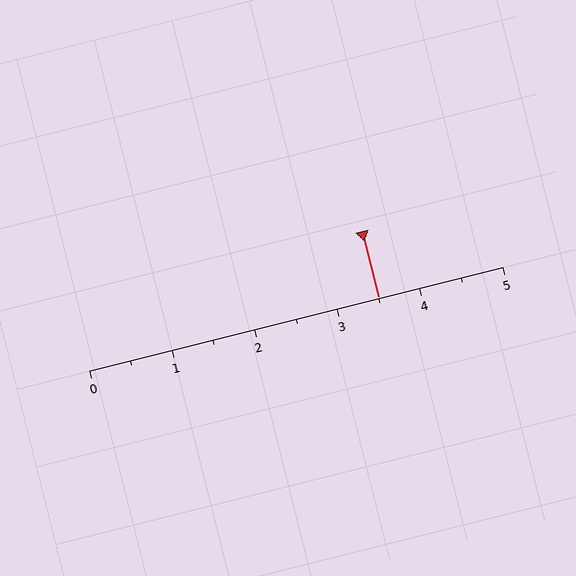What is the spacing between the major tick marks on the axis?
The major ticks are spaced 1 apart.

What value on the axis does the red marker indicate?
The marker indicates approximately 3.5.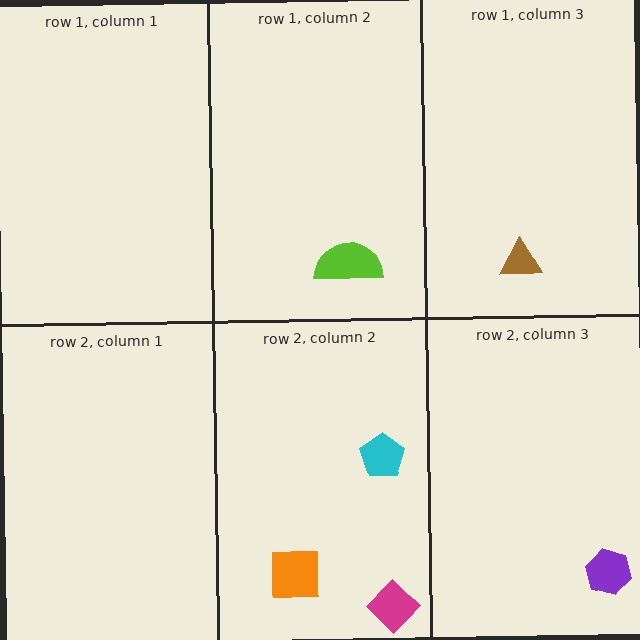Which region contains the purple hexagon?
The row 2, column 3 region.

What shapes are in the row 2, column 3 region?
The purple hexagon.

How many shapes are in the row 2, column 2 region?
3.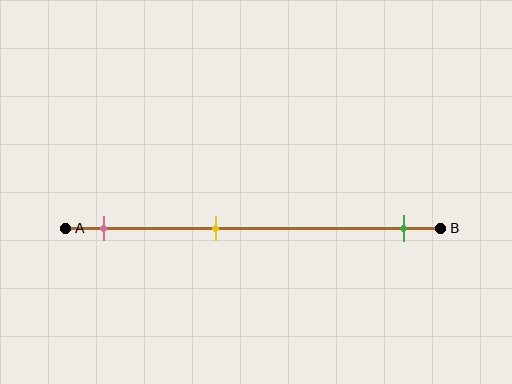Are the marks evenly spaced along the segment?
No, the marks are not evenly spaced.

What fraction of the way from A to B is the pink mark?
The pink mark is approximately 10% (0.1) of the way from A to B.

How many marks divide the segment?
There are 3 marks dividing the segment.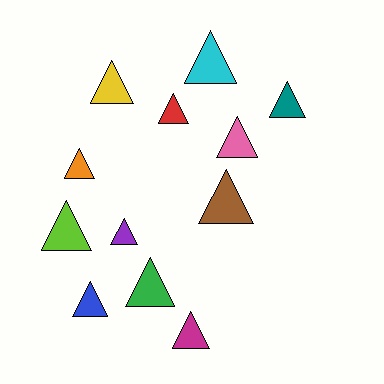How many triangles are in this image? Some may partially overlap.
There are 12 triangles.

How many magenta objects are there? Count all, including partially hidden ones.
There is 1 magenta object.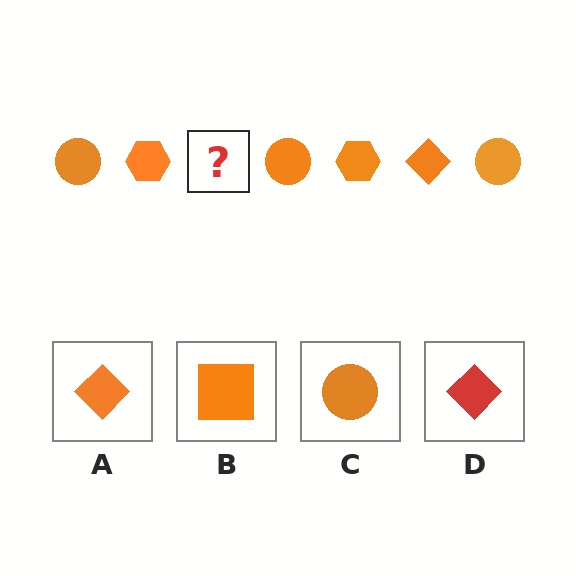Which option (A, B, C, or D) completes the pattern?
A.